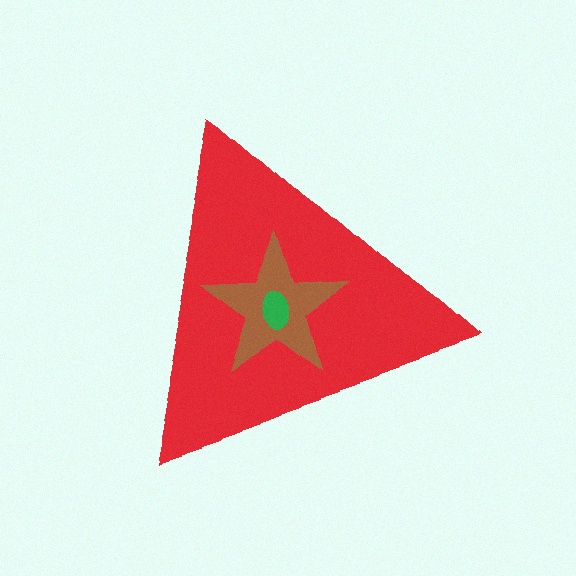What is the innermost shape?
The green ellipse.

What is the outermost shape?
The red triangle.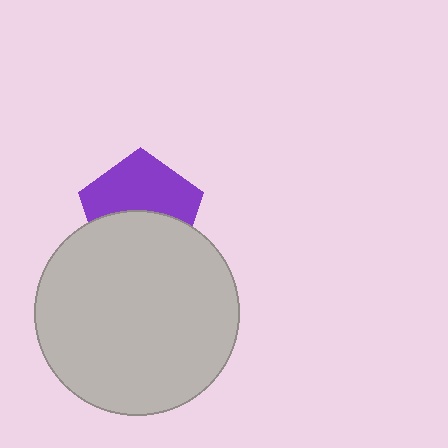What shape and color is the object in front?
The object in front is a light gray circle.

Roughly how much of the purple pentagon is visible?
About half of it is visible (roughly 54%).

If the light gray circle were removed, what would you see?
You would see the complete purple pentagon.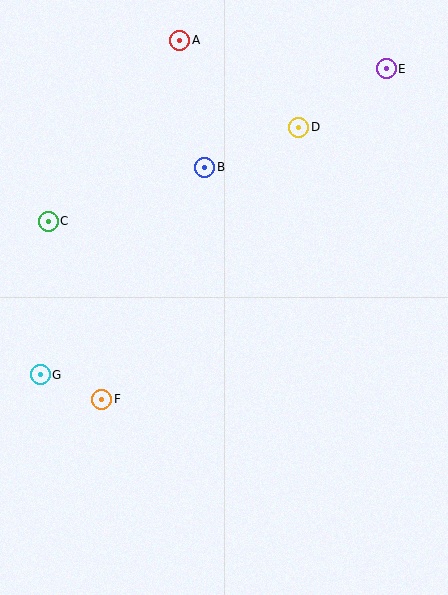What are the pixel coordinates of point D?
Point D is at (298, 127).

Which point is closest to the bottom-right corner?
Point F is closest to the bottom-right corner.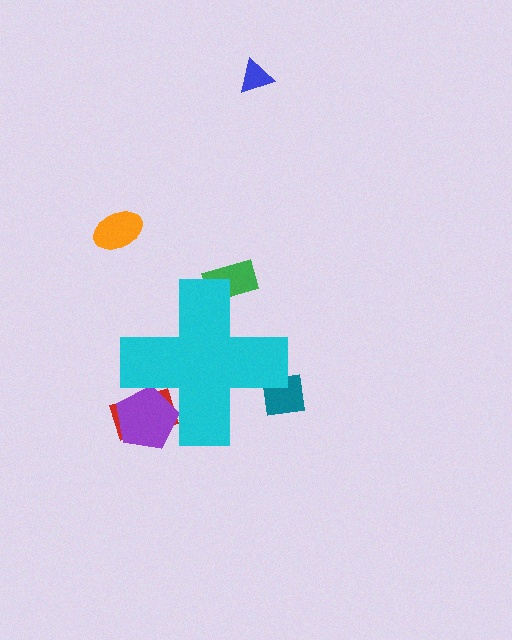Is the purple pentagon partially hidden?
Yes, the purple pentagon is partially hidden behind the cyan cross.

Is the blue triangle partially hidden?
No, the blue triangle is fully visible.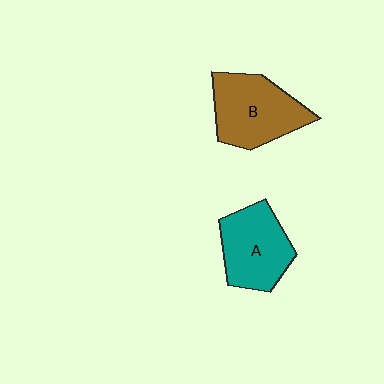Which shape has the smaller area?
Shape A (teal).